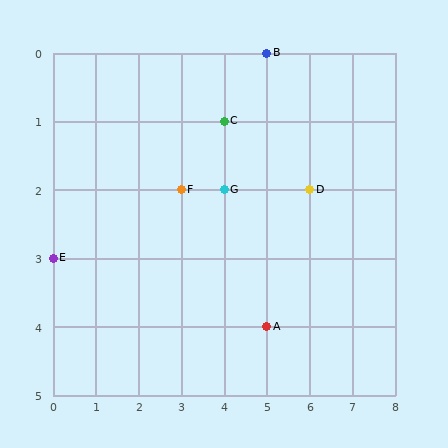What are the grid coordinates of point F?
Point F is at grid coordinates (3, 2).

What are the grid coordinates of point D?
Point D is at grid coordinates (6, 2).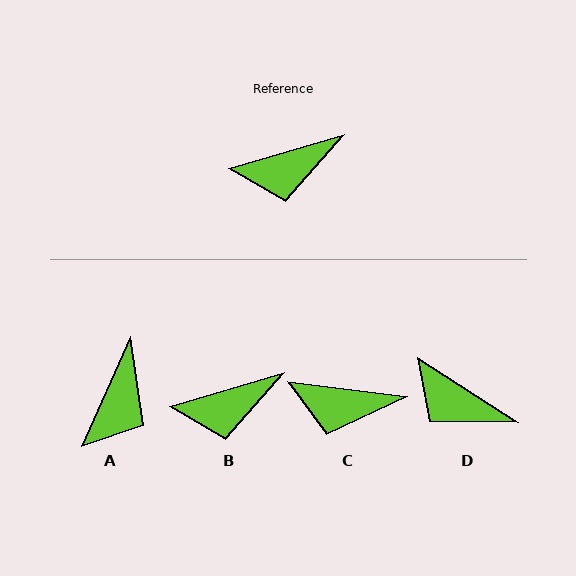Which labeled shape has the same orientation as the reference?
B.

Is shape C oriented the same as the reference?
No, it is off by about 23 degrees.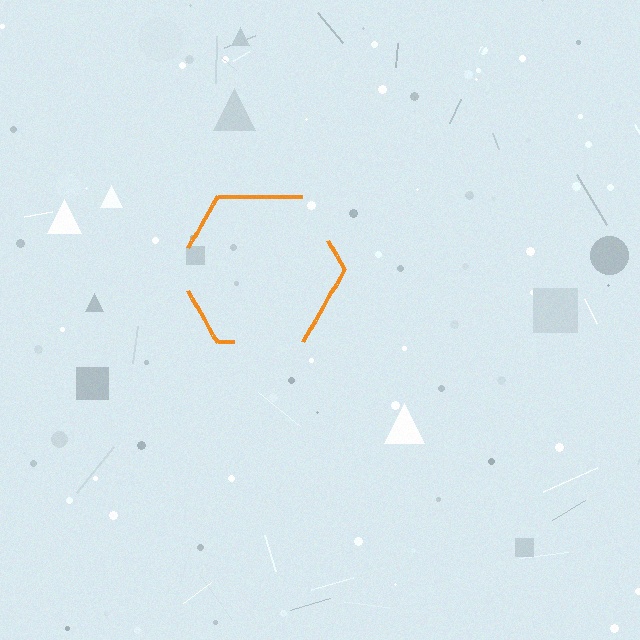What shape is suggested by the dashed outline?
The dashed outline suggests a hexagon.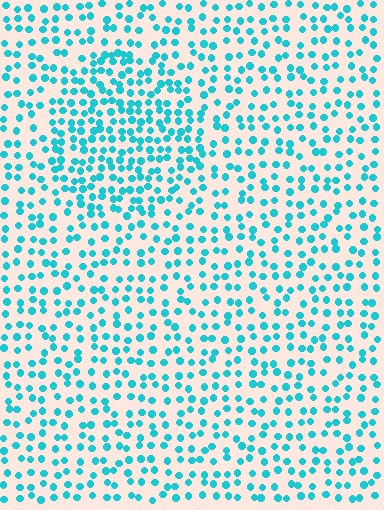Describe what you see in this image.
The image contains small cyan elements arranged at two different densities. A circle-shaped region is visible where the elements are more densely packed than the surrounding area.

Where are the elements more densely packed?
The elements are more densely packed inside the circle boundary.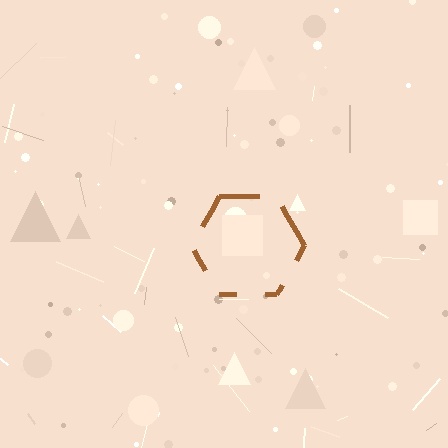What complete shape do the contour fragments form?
The contour fragments form a hexagon.